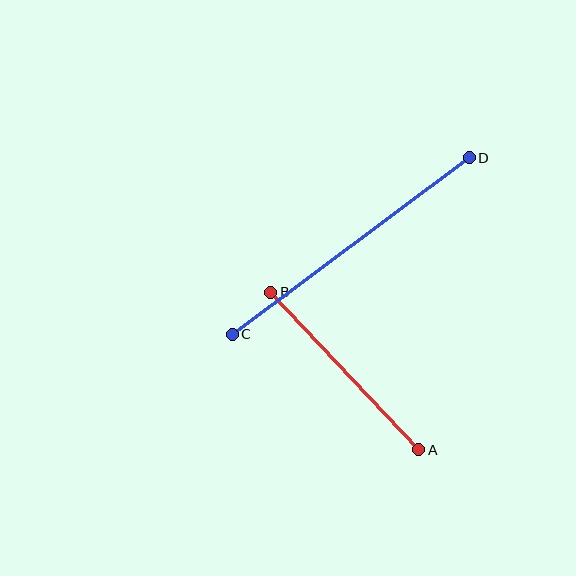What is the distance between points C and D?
The distance is approximately 296 pixels.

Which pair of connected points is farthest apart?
Points C and D are farthest apart.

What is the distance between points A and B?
The distance is approximately 216 pixels.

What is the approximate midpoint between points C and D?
The midpoint is at approximately (351, 246) pixels.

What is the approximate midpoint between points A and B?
The midpoint is at approximately (345, 371) pixels.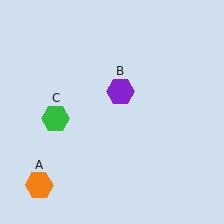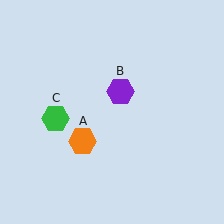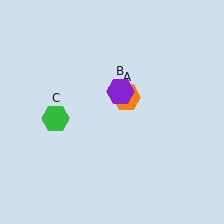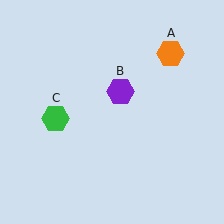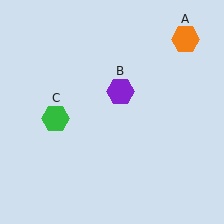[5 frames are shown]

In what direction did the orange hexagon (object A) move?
The orange hexagon (object A) moved up and to the right.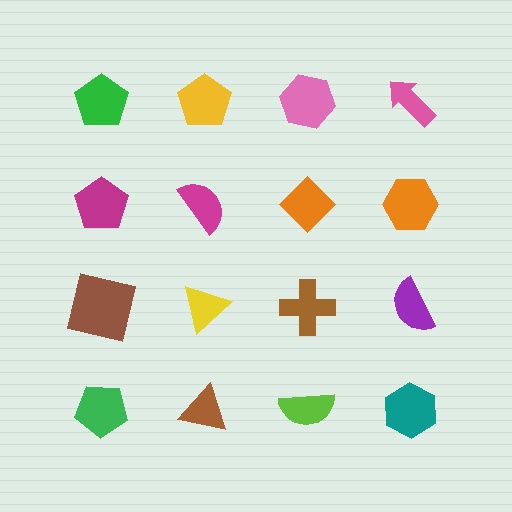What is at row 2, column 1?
A magenta pentagon.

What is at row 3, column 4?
A purple semicircle.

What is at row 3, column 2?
A yellow triangle.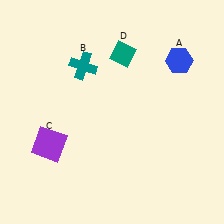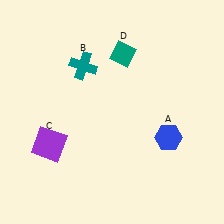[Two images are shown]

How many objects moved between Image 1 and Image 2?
1 object moved between the two images.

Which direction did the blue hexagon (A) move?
The blue hexagon (A) moved down.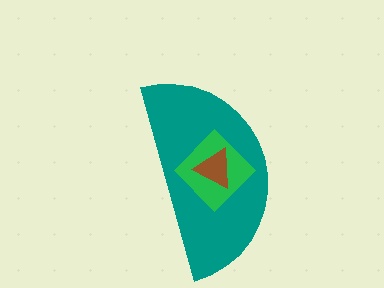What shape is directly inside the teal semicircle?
The green diamond.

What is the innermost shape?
The brown triangle.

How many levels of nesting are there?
3.